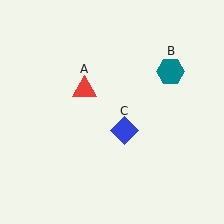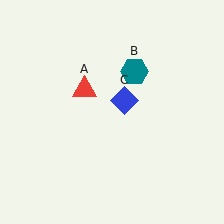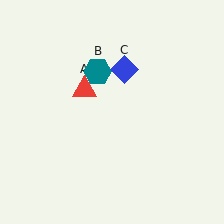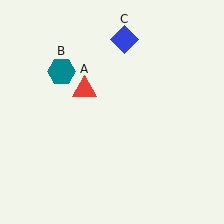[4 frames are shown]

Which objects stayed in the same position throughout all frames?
Red triangle (object A) remained stationary.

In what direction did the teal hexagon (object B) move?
The teal hexagon (object B) moved left.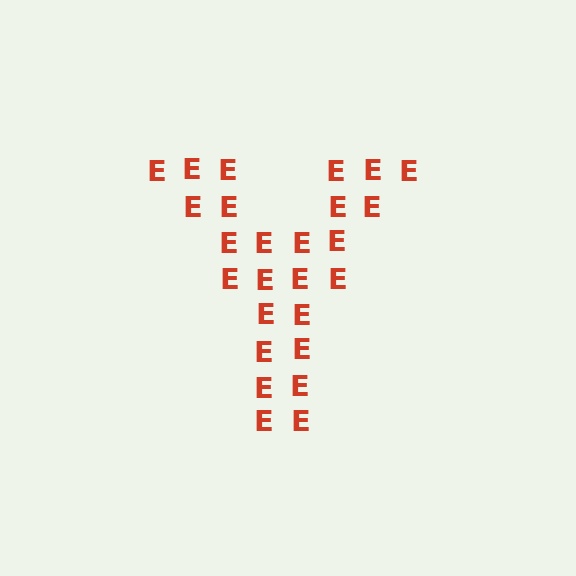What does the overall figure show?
The overall figure shows the letter Y.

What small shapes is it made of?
It is made of small letter E's.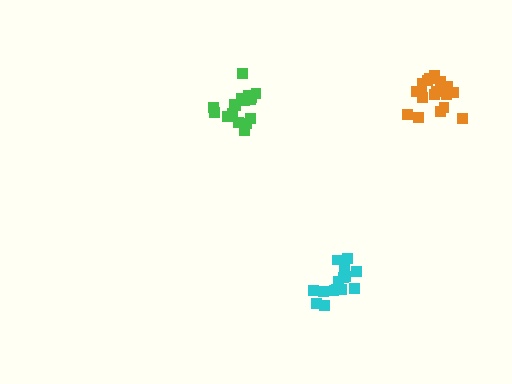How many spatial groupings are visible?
There are 3 spatial groupings.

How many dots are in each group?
Group 1: 15 dots, Group 2: 18 dots, Group 3: 19 dots (52 total).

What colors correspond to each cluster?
The clusters are colored: cyan, green, orange.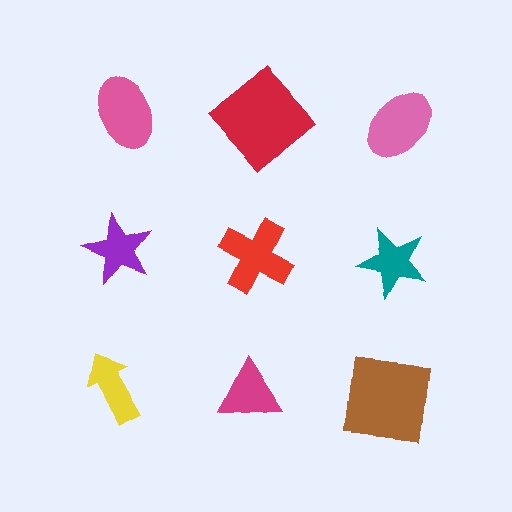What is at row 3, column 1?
A yellow arrow.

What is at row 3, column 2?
A magenta triangle.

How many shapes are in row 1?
3 shapes.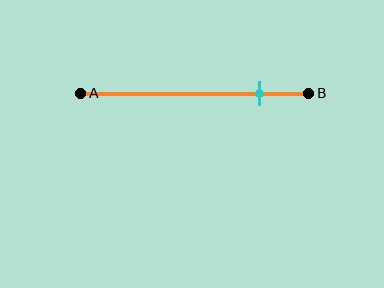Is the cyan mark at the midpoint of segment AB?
No, the mark is at about 80% from A, not at the 50% midpoint.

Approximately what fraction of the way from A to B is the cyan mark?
The cyan mark is approximately 80% of the way from A to B.